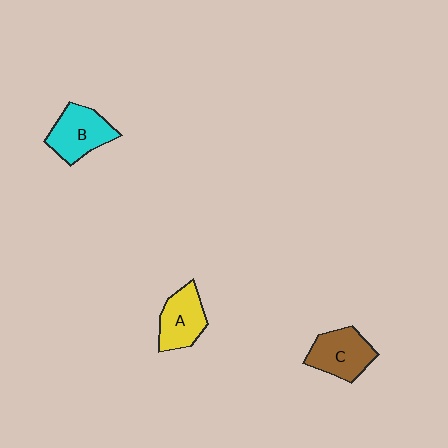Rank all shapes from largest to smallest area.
From largest to smallest: B (cyan), C (brown), A (yellow).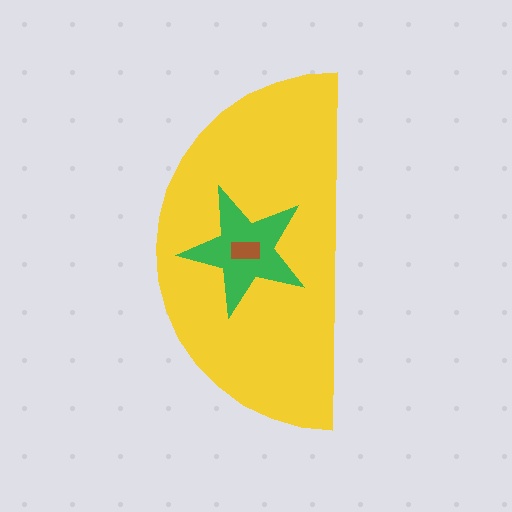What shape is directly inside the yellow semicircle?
The green star.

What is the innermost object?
The brown rectangle.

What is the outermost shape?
The yellow semicircle.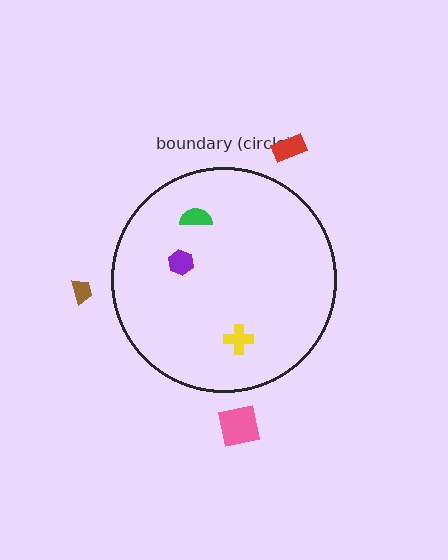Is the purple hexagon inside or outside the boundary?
Inside.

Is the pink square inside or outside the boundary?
Outside.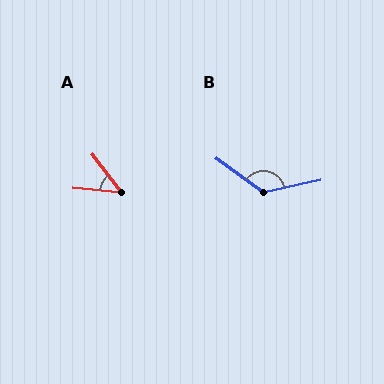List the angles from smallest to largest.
A (47°), B (132°).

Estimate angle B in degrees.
Approximately 132 degrees.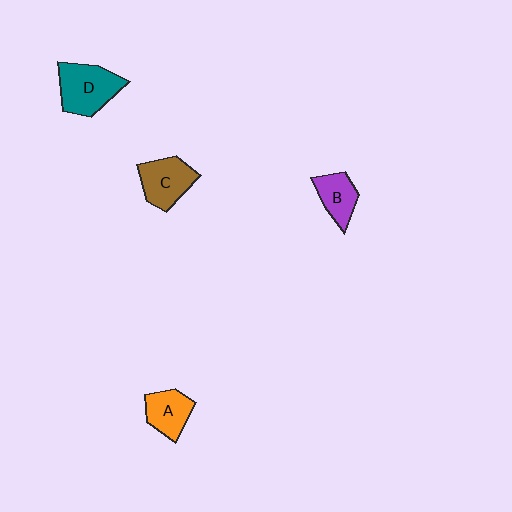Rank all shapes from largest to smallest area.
From largest to smallest: D (teal), C (brown), A (orange), B (purple).